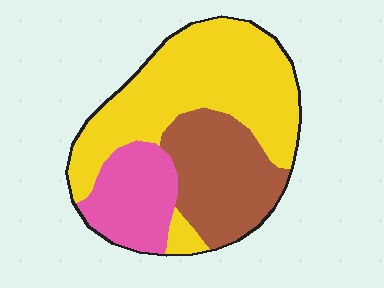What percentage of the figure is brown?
Brown takes up about one quarter (1/4) of the figure.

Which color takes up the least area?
Pink, at roughly 20%.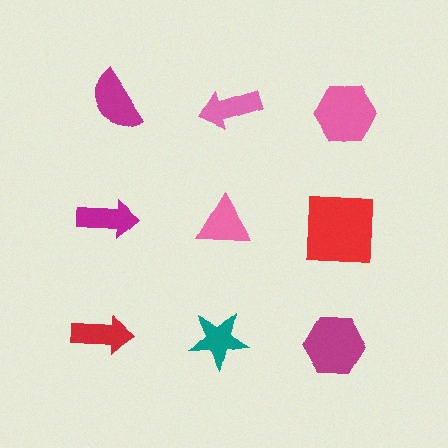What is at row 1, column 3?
A pink hexagon.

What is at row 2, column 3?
A red square.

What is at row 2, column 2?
A pink triangle.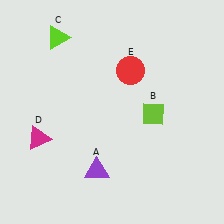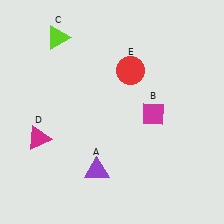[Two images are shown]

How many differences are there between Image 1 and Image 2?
There is 1 difference between the two images.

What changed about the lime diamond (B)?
In Image 1, B is lime. In Image 2, it changed to magenta.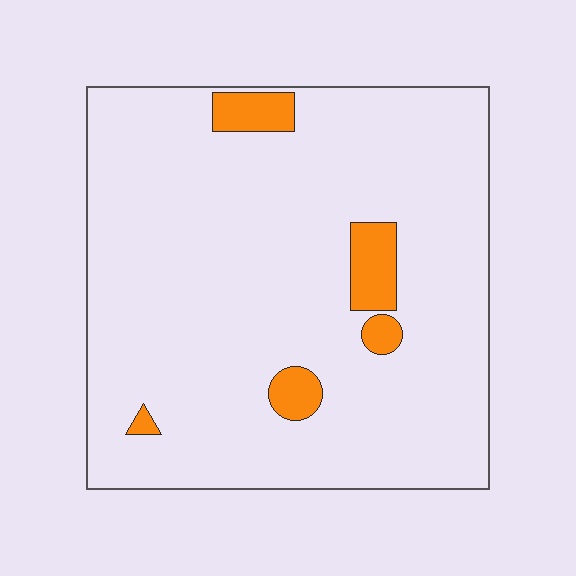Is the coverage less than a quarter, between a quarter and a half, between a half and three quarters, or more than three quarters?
Less than a quarter.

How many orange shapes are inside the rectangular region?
5.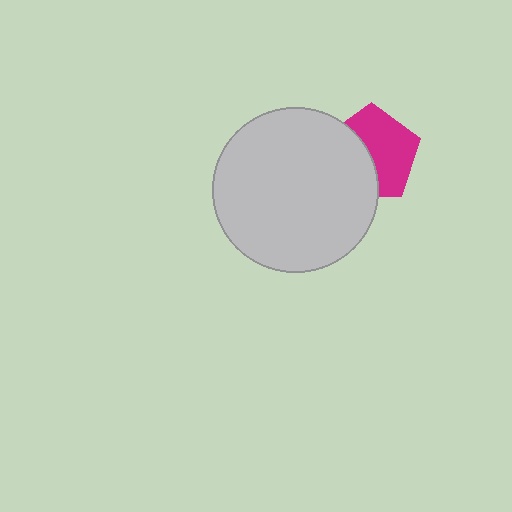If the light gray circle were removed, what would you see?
You would see the complete magenta pentagon.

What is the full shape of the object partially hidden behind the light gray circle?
The partially hidden object is a magenta pentagon.